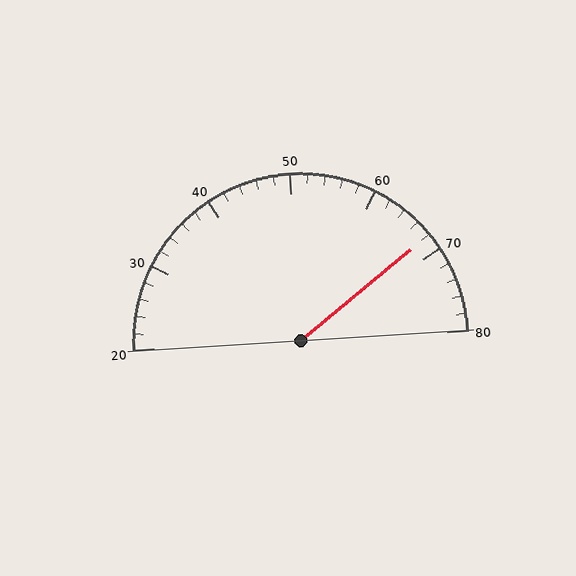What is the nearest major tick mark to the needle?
The nearest major tick mark is 70.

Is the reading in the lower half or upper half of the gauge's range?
The reading is in the upper half of the range (20 to 80).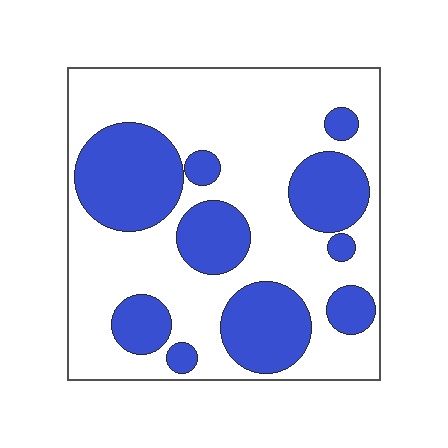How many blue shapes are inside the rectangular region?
10.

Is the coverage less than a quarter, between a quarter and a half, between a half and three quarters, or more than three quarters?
Between a quarter and a half.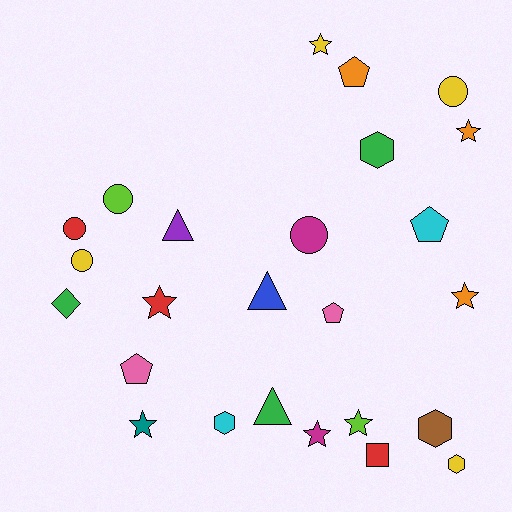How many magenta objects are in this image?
There are 2 magenta objects.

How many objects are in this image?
There are 25 objects.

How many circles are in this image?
There are 5 circles.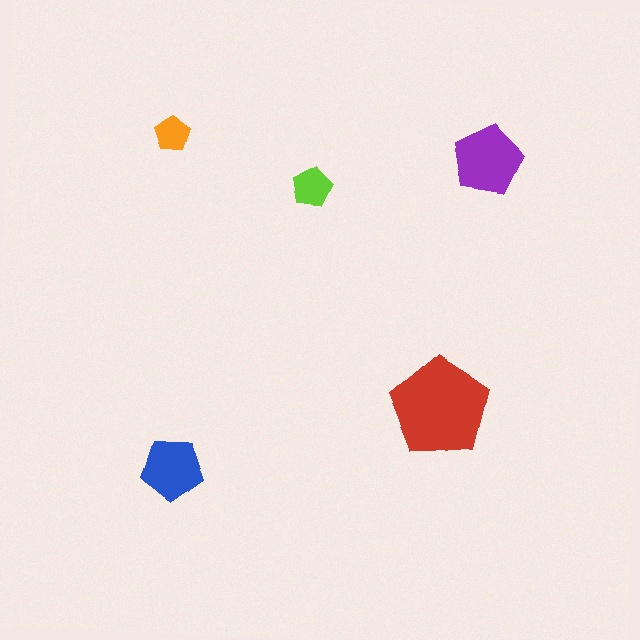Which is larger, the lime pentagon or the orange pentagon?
The lime one.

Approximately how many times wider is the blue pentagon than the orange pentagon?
About 1.5 times wider.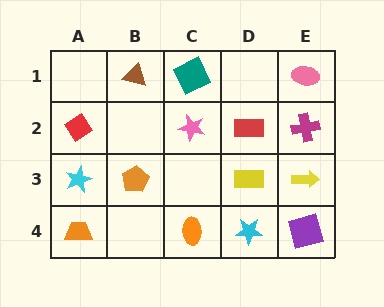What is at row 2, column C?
A pink star.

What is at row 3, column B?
An orange pentagon.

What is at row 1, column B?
A brown triangle.